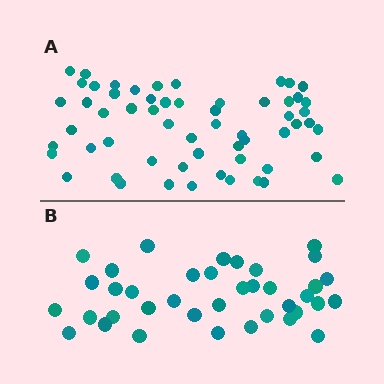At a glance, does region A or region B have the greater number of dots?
Region A (the top region) has more dots.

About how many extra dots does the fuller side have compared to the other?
Region A has approximately 20 more dots than region B.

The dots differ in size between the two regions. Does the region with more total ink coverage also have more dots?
No. Region B has more total ink coverage because its dots are larger, but region A actually contains more individual dots. Total area can be misleading — the number of items is what matters here.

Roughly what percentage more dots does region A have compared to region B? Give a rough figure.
About 55% more.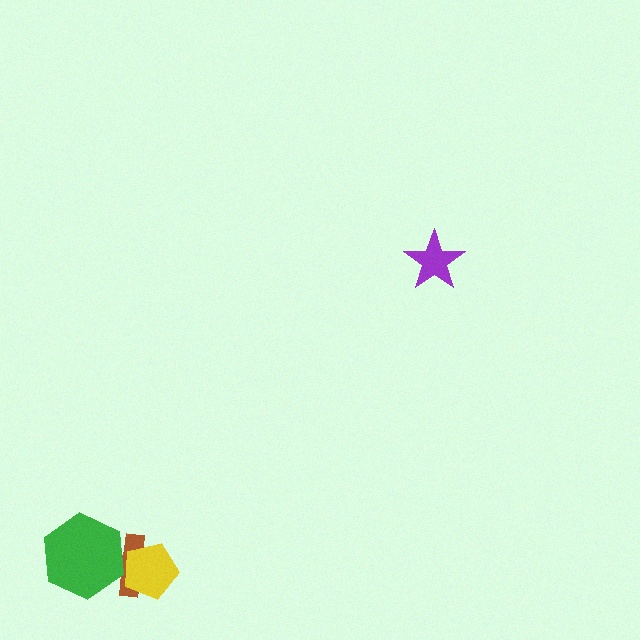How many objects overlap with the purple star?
0 objects overlap with the purple star.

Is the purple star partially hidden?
No, no other shape covers it.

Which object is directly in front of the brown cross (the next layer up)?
The green hexagon is directly in front of the brown cross.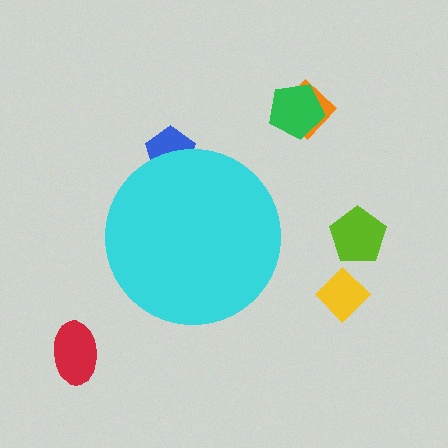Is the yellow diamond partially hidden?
No, the yellow diamond is fully visible.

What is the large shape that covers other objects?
A cyan circle.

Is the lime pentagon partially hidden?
No, the lime pentagon is fully visible.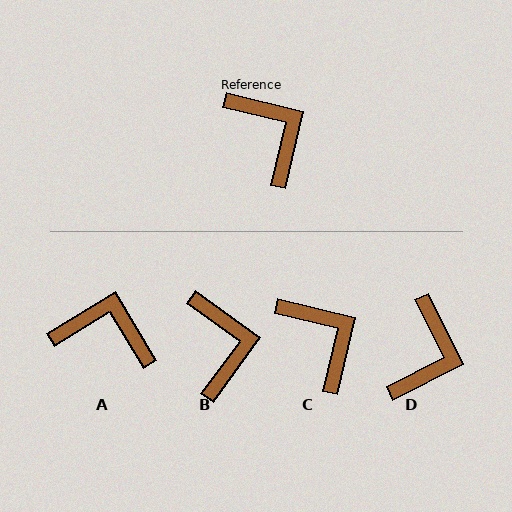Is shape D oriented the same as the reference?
No, it is off by about 50 degrees.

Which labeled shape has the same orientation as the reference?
C.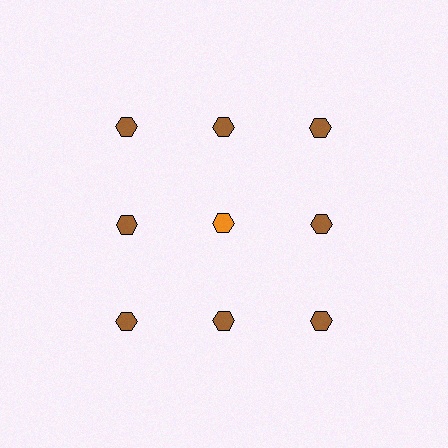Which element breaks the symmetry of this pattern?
The orange hexagon in the second row, second from left column breaks the symmetry. All other shapes are brown hexagons.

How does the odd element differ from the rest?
It has a different color: orange instead of brown.